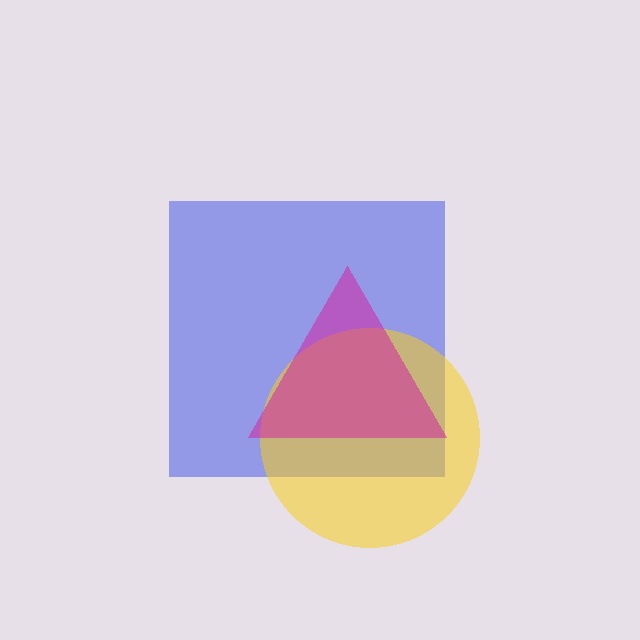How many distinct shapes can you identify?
There are 3 distinct shapes: a blue square, a yellow circle, a magenta triangle.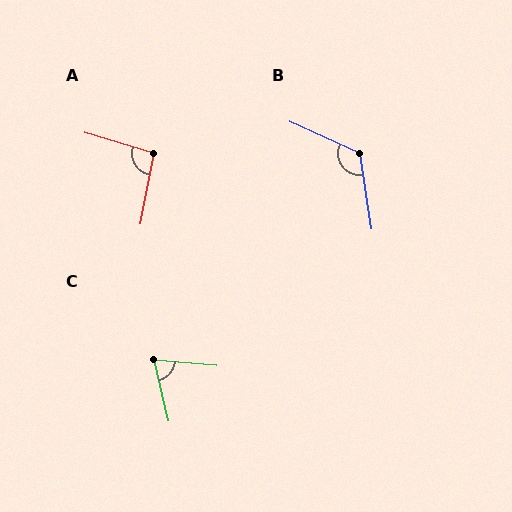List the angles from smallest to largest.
C (71°), A (95°), B (123°).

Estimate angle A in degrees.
Approximately 95 degrees.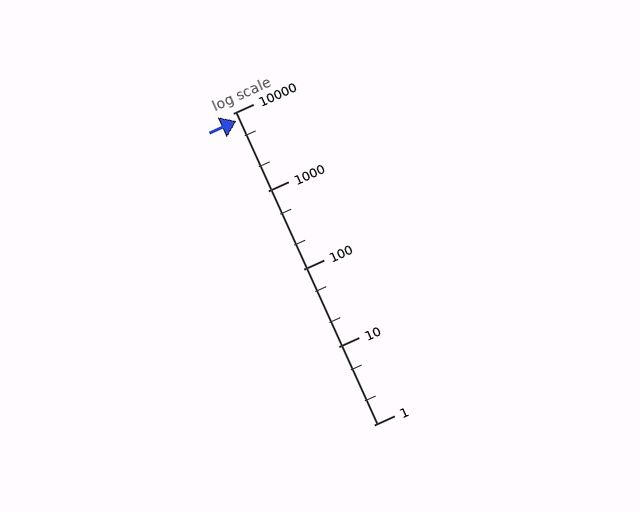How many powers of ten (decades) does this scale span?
The scale spans 4 decades, from 1 to 10000.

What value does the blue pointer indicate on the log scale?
The pointer indicates approximately 7900.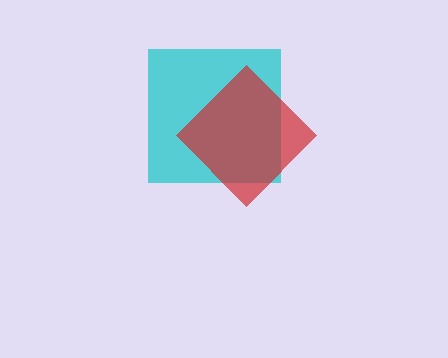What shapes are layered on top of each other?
The layered shapes are: a cyan square, a red diamond.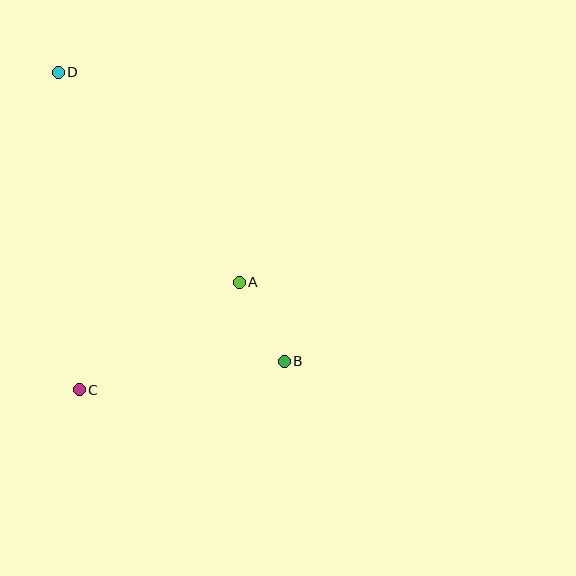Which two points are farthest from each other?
Points B and D are farthest from each other.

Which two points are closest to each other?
Points A and B are closest to each other.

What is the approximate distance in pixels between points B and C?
The distance between B and C is approximately 207 pixels.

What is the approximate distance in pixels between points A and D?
The distance between A and D is approximately 277 pixels.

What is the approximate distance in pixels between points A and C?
The distance between A and C is approximately 193 pixels.